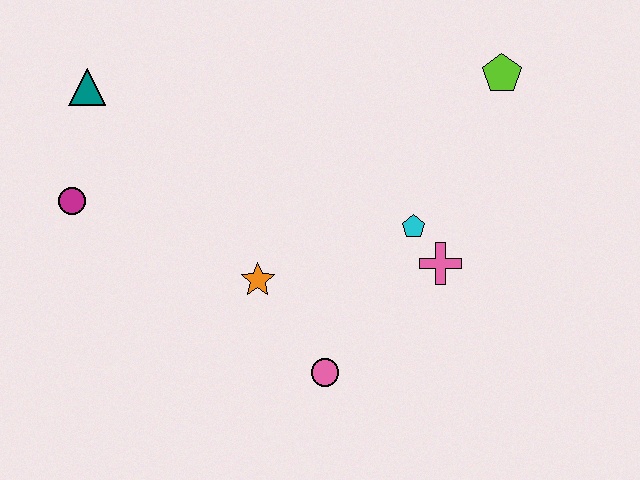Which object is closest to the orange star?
The pink circle is closest to the orange star.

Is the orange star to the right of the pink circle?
No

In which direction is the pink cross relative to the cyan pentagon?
The pink cross is below the cyan pentagon.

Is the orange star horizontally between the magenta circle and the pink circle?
Yes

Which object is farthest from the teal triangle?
The lime pentagon is farthest from the teal triangle.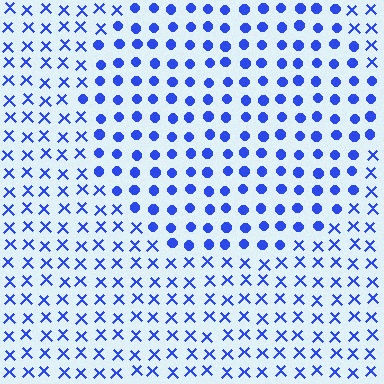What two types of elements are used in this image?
The image uses circles inside the circle region and X marks outside it.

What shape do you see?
I see a circle.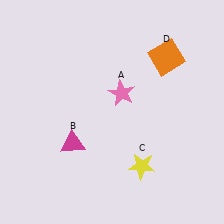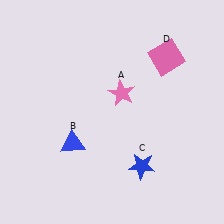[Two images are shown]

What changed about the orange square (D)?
In Image 1, D is orange. In Image 2, it changed to pink.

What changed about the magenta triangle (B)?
In Image 1, B is magenta. In Image 2, it changed to blue.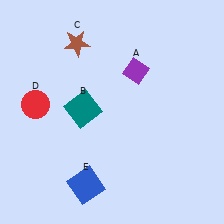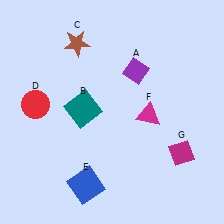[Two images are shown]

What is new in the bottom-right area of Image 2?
A magenta diamond (G) was added in the bottom-right area of Image 2.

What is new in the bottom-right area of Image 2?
A magenta triangle (F) was added in the bottom-right area of Image 2.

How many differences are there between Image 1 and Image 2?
There are 2 differences between the two images.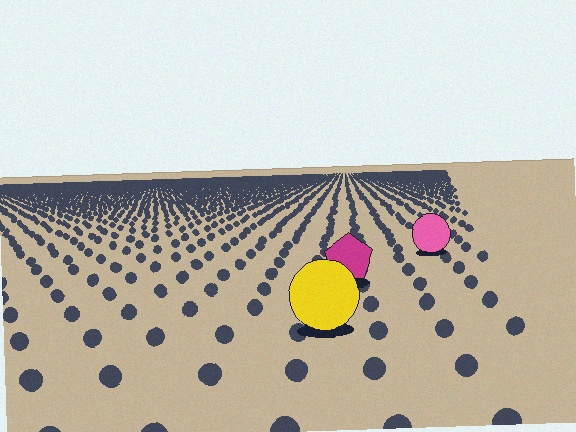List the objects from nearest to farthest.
From nearest to farthest: the yellow circle, the magenta pentagon, the pink circle.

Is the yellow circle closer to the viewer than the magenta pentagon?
Yes. The yellow circle is closer — you can tell from the texture gradient: the ground texture is coarser near it.